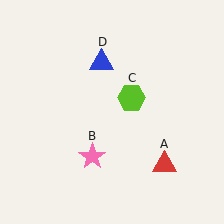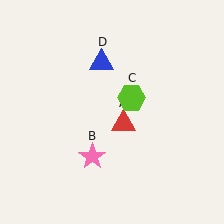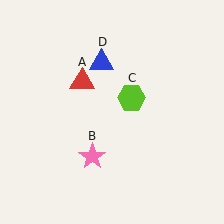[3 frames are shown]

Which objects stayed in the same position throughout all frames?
Pink star (object B) and lime hexagon (object C) and blue triangle (object D) remained stationary.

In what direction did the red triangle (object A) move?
The red triangle (object A) moved up and to the left.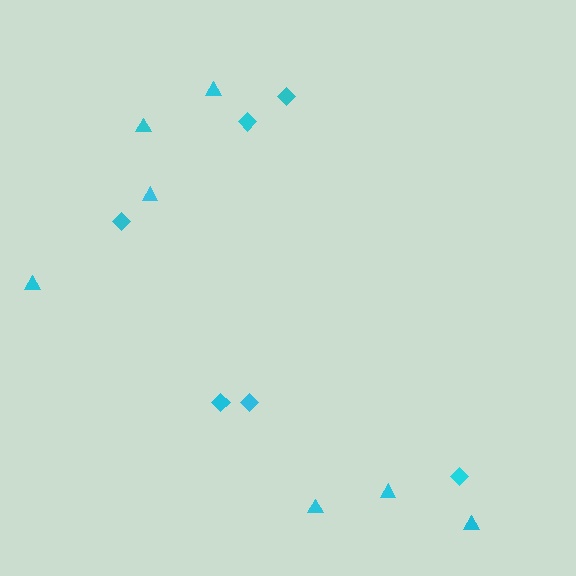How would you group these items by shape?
There are 2 groups: one group of triangles (7) and one group of diamonds (6).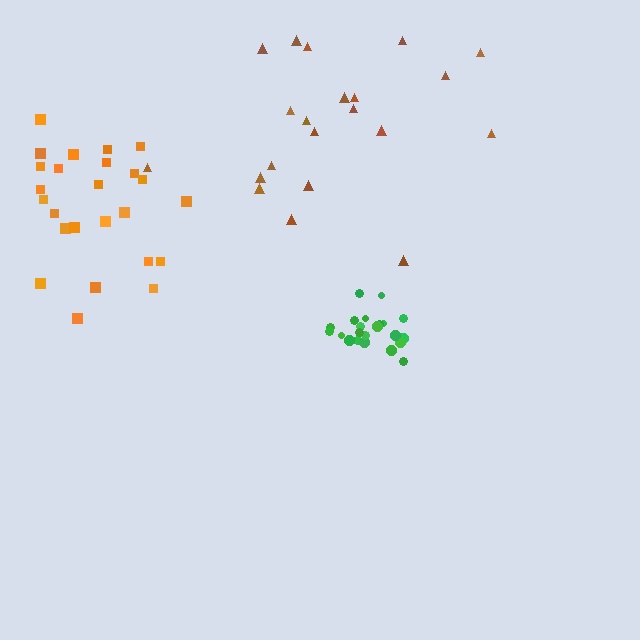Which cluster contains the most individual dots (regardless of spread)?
Orange (25).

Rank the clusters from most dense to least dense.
green, orange, brown.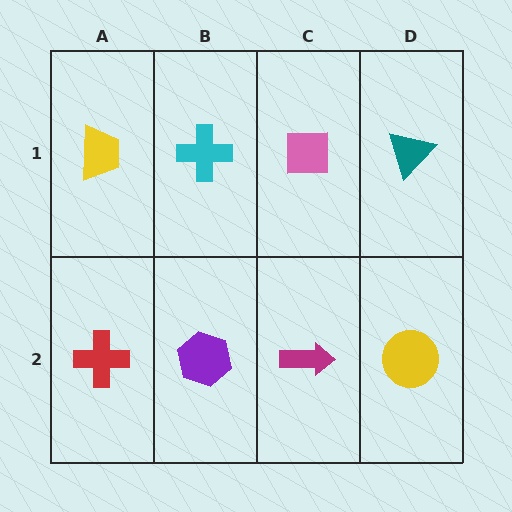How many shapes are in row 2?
4 shapes.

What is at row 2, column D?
A yellow circle.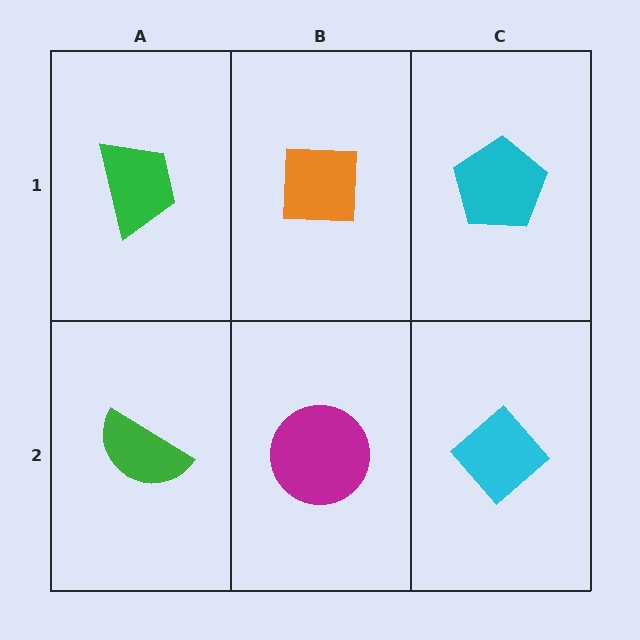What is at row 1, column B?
An orange square.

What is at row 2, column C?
A cyan diamond.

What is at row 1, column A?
A green trapezoid.